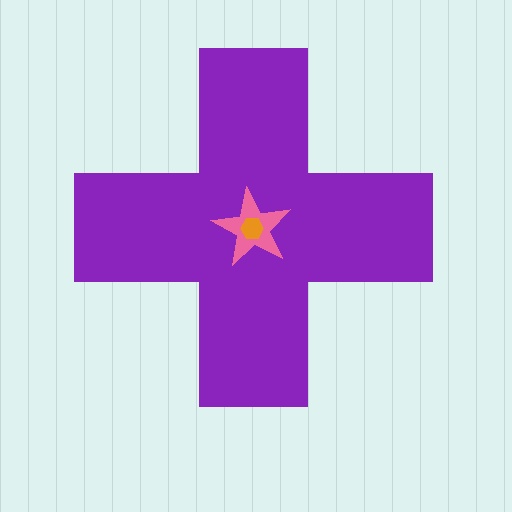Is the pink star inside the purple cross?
Yes.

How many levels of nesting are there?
3.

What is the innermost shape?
The orange hexagon.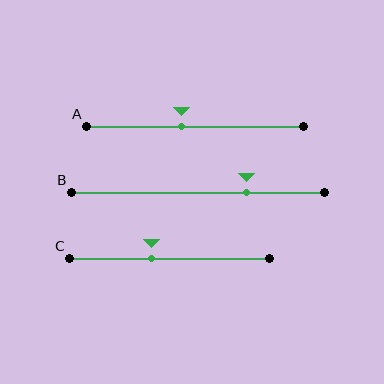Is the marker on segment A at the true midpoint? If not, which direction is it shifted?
No, the marker on segment A is shifted to the left by about 6% of the segment length.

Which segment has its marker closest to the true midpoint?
Segment A has its marker closest to the true midpoint.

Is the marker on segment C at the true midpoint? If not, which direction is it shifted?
No, the marker on segment C is shifted to the left by about 9% of the segment length.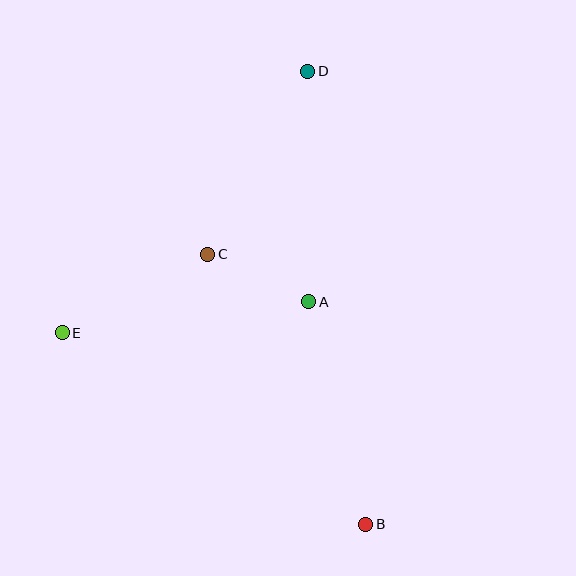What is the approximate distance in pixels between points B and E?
The distance between B and E is approximately 359 pixels.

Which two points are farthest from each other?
Points B and D are farthest from each other.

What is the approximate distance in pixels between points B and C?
The distance between B and C is approximately 313 pixels.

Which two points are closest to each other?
Points A and C are closest to each other.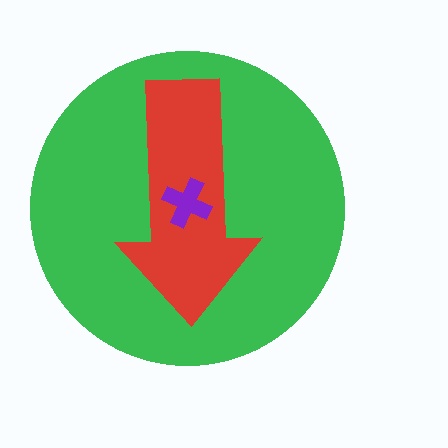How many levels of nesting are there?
3.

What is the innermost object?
The purple cross.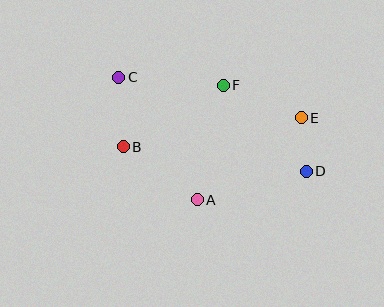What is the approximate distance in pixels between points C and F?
The distance between C and F is approximately 105 pixels.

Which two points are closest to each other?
Points D and E are closest to each other.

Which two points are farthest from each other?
Points C and D are farthest from each other.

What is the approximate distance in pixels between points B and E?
The distance between B and E is approximately 180 pixels.